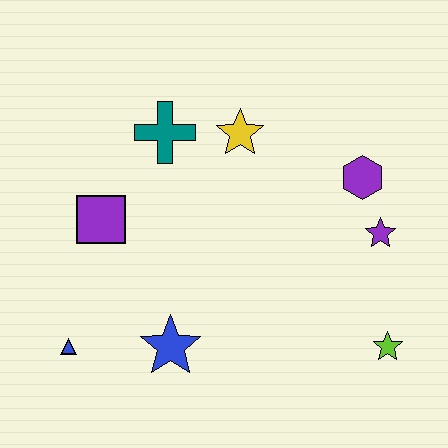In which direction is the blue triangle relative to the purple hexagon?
The blue triangle is to the left of the purple hexagon.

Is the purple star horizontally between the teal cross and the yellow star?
No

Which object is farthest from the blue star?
The purple hexagon is farthest from the blue star.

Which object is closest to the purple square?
The teal cross is closest to the purple square.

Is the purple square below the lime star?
No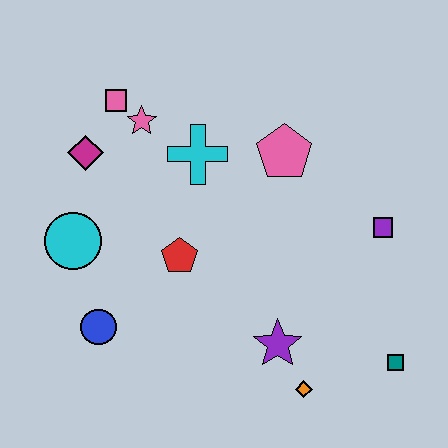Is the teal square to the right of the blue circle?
Yes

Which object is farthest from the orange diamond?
The pink square is farthest from the orange diamond.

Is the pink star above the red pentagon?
Yes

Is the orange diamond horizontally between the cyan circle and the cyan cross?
No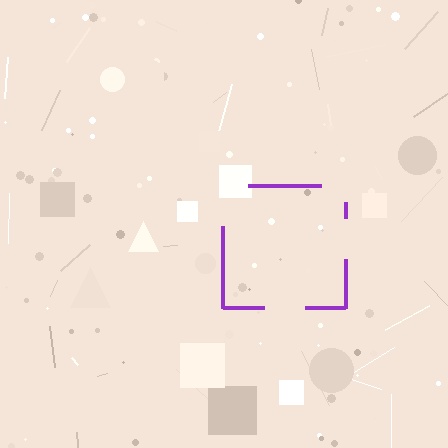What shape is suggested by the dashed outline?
The dashed outline suggests a square.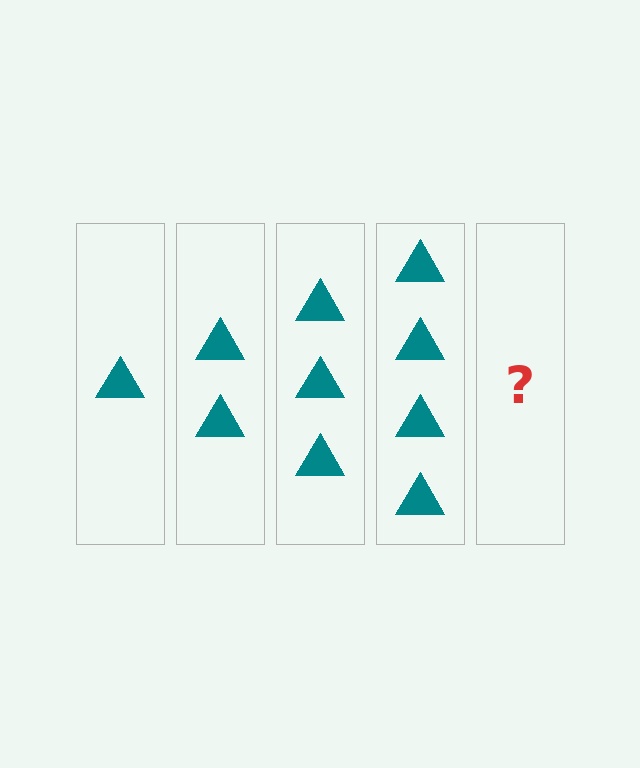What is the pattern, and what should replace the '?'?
The pattern is that each step adds one more triangle. The '?' should be 5 triangles.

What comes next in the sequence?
The next element should be 5 triangles.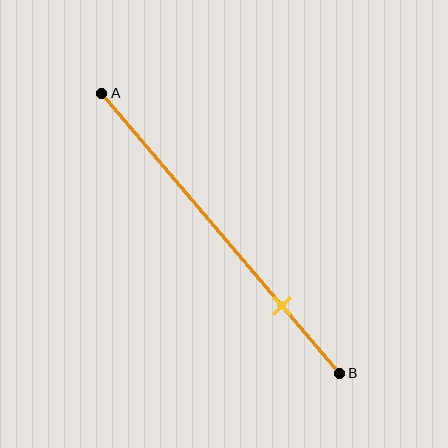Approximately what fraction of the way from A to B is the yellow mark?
The yellow mark is approximately 75% of the way from A to B.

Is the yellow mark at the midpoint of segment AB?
No, the mark is at about 75% from A, not at the 50% midpoint.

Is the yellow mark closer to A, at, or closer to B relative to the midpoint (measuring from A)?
The yellow mark is closer to point B than the midpoint of segment AB.